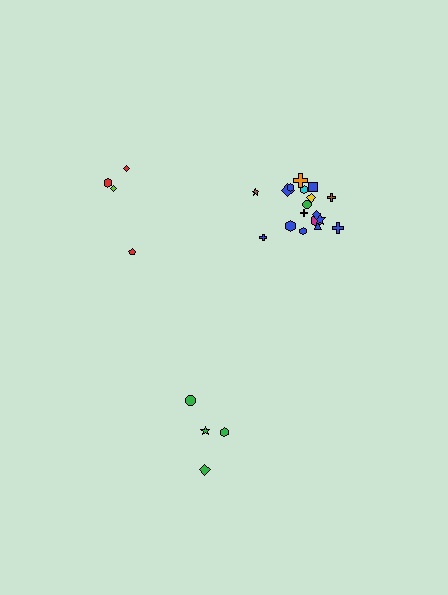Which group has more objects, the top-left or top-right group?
The top-right group.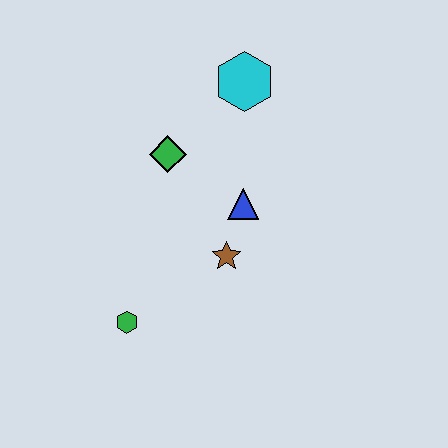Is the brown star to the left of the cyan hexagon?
Yes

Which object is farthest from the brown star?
The cyan hexagon is farthest from the brown star.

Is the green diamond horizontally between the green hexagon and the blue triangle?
Yes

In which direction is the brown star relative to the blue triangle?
The brown star is below the blue triangle.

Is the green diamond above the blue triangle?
Yes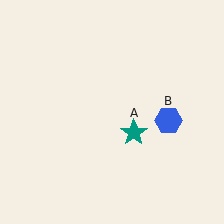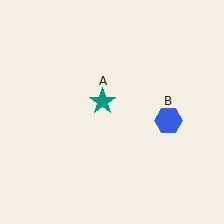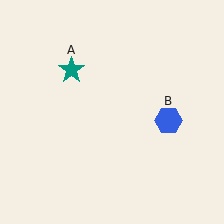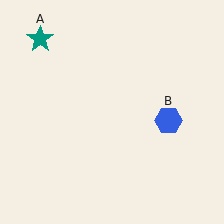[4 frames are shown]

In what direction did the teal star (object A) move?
The teal star (object A) moved up and to the left.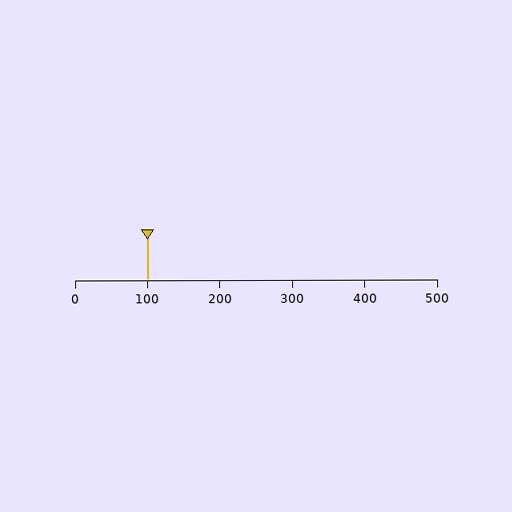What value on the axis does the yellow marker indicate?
The marker indicates approximately 100.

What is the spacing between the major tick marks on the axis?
The major ticks are spaced 100 apart.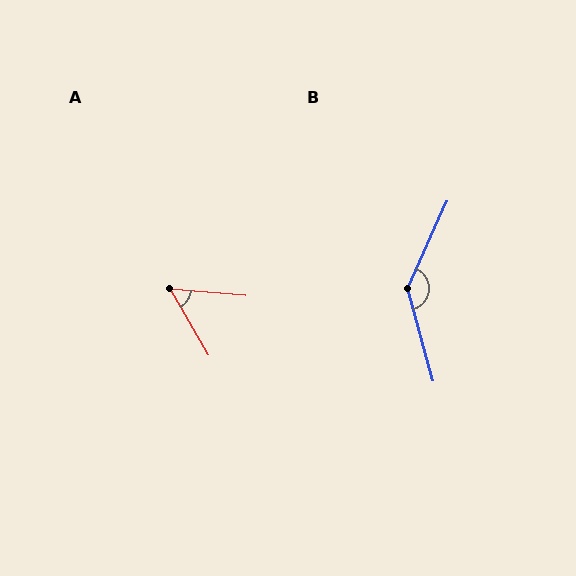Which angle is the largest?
B, at approximately 140 degrees.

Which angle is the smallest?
A, at approximately 55 degrees.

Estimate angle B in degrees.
Approximately 140 degrees.